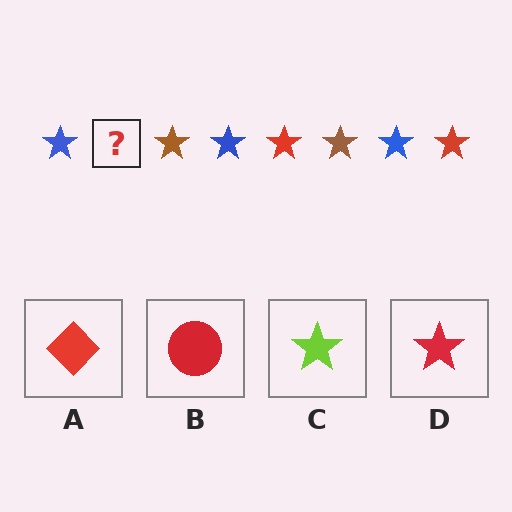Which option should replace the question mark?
Option D.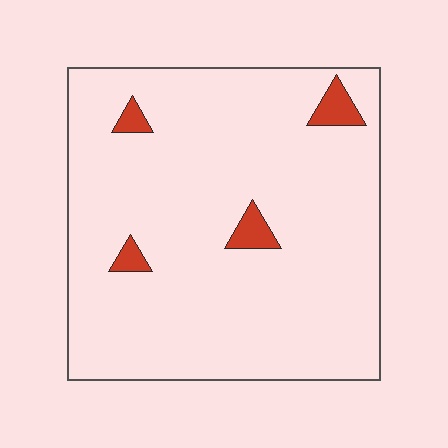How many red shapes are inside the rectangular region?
4.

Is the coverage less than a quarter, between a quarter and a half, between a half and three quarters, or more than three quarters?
Less than a quarter.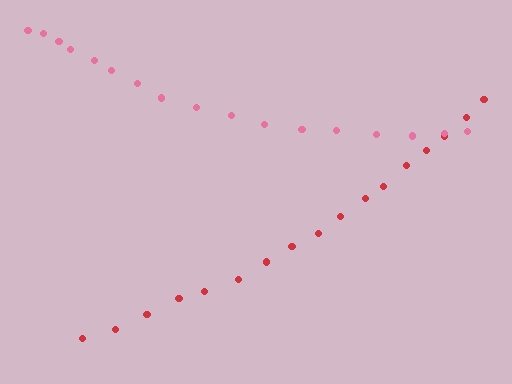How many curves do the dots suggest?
There are 2 distinct paths.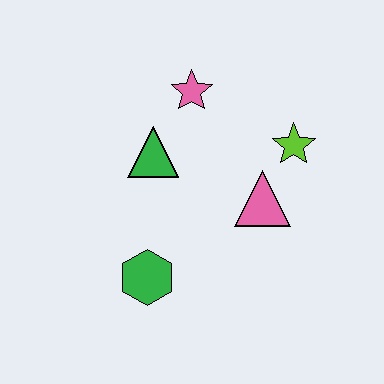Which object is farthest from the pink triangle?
The green hexagon is farthest from the pink triangle.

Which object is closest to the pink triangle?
The lime star is closest to the pink triangle.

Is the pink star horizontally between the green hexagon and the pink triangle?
Yes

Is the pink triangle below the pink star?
Yes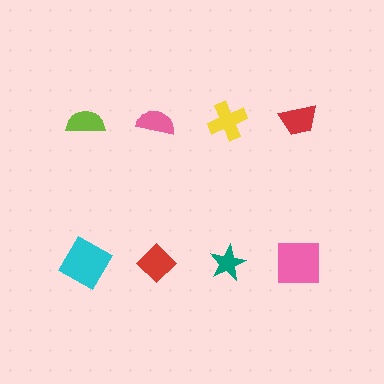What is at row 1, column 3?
A yellow cross.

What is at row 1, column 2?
A pink semicircle.